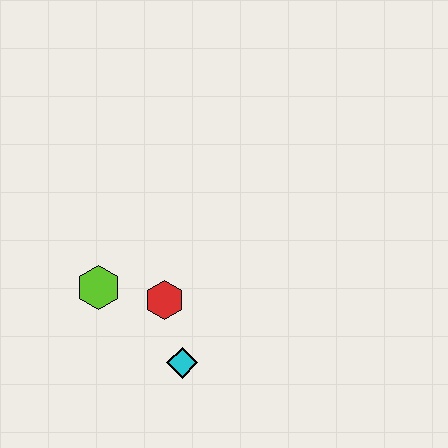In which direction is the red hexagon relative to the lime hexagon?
The red hexagon is to the right of the lime hexagon.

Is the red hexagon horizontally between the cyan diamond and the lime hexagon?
Yes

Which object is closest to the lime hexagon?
The red hexagon is closest to the lime hexagon.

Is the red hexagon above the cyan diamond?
Yes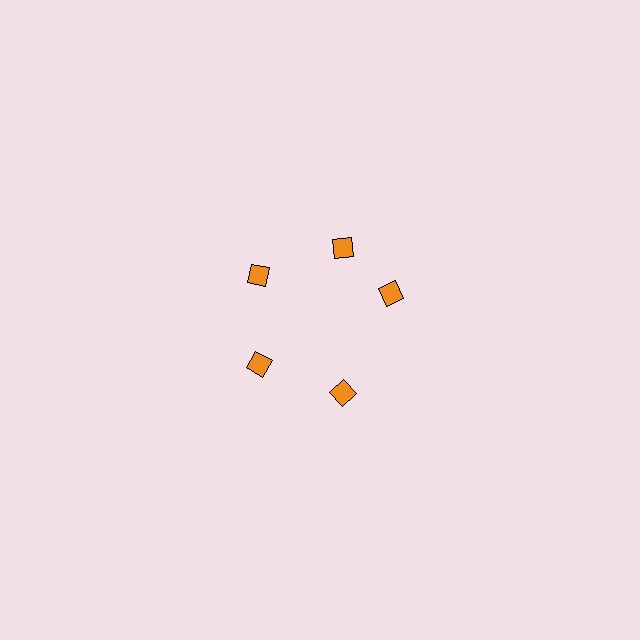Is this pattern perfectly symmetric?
No. The 5 orange diamonds are arranged in a ring, but one element near the 3 o'clock position is rotated out of alignment along the ring, breaking the 5-fold rotational symmetry.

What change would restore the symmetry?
The symmetry would be restored by rotating it back into even spacing with its neighbors so that all 5 diamonds sit at equal angles and equal distance from the center.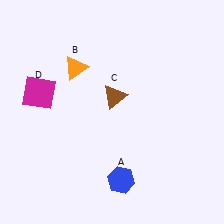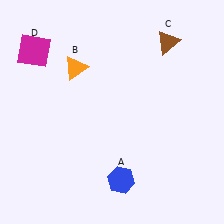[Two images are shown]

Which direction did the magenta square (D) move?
The magenta square (D) moved up.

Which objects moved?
The objects that moved are: the brown triangle (C), the magenta square (D).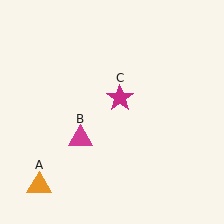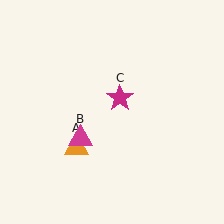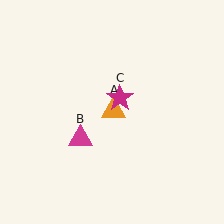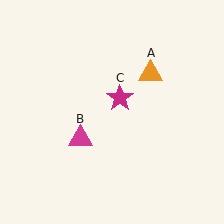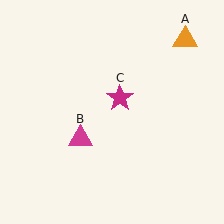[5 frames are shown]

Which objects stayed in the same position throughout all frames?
Magenta triangle (object B) and magenta star (object C) remained stationary.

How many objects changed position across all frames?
1 object changed position: orange triangle (object A).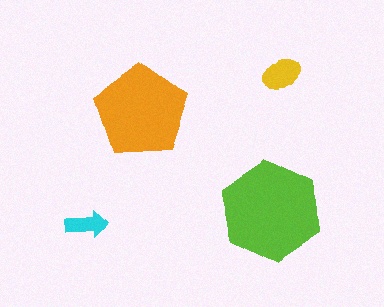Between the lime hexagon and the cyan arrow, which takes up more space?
The lime hexagon.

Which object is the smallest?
The cyan arrow.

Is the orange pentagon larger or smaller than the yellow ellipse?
Larger.